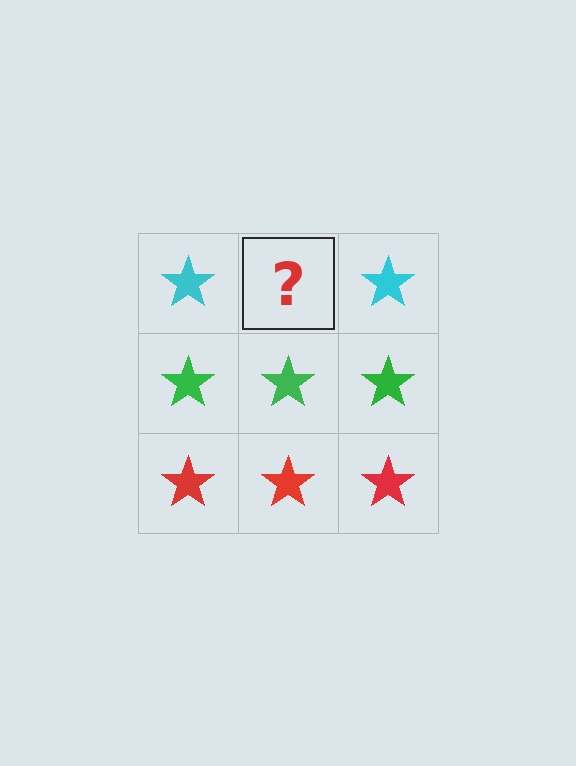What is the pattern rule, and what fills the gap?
The rule is that each row has a consistent color. The gap should be filled with a cyan star.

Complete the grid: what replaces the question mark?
The question mark should be replaced with a cyan star.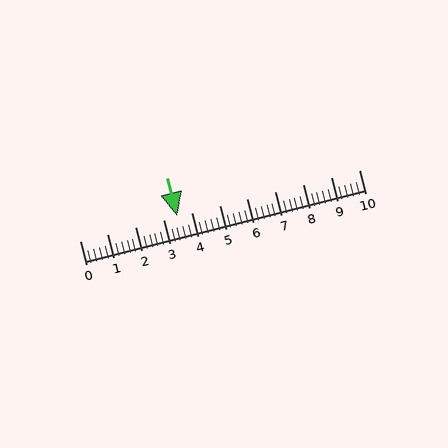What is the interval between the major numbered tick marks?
The major tick marks are spaced 1 units apart.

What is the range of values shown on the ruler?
The ruler shows values from 0 to 10.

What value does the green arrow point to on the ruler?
The green arrow points to approximately 3.5.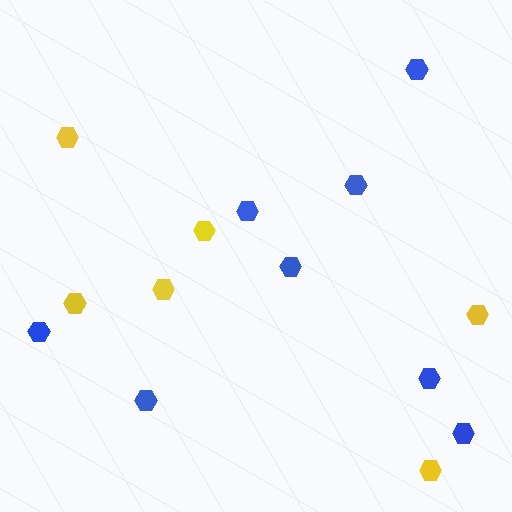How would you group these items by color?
There are 2 groups: one group of blue hexagons (8) and one group of yellow hexagons (6).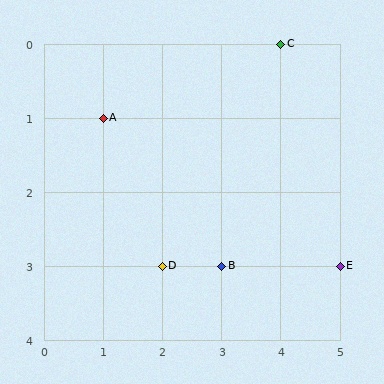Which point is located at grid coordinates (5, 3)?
Point E is at (5, 3).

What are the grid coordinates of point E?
Point E is at grid coordinates (5, 3).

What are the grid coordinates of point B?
Point B is at grid coordinates (3, 3).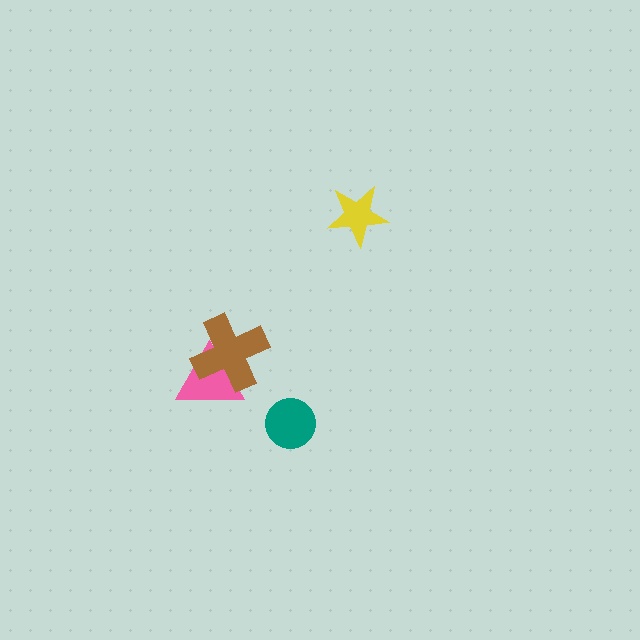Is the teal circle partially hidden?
No, no other shape covers it.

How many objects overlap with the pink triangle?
1 object overlaps with the pink triangle.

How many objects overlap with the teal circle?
0 objects overlap with the teal circle.